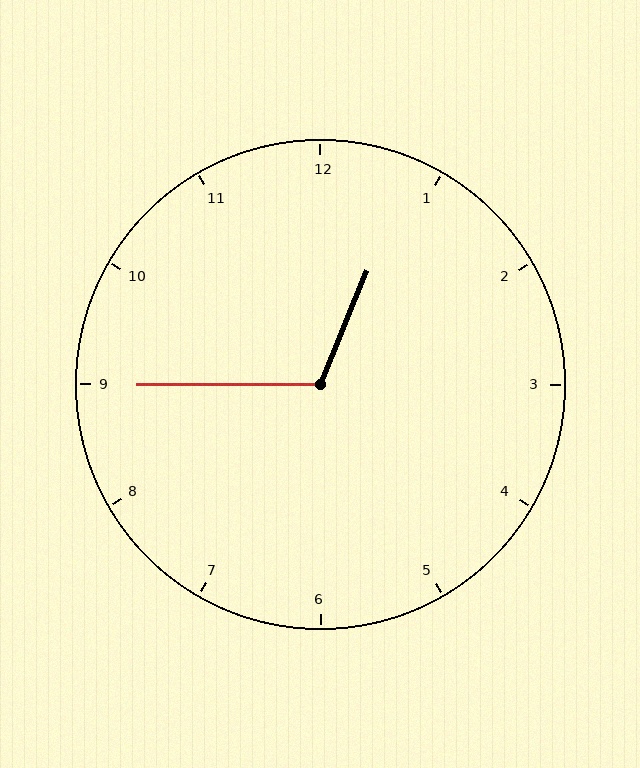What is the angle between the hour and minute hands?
Approximately 112 degrees.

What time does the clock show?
12:45.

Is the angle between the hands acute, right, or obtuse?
It is obtuse.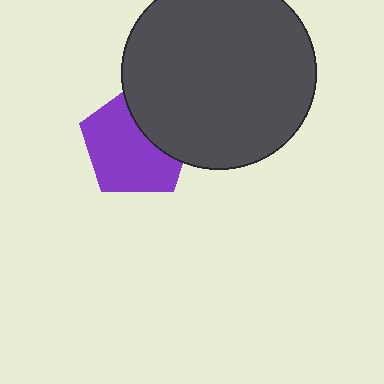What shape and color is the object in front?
The object in front is a dark gray circle.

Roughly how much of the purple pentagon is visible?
Most of it is visible (roughly 66%).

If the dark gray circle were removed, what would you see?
You would see the complete purple pentagon.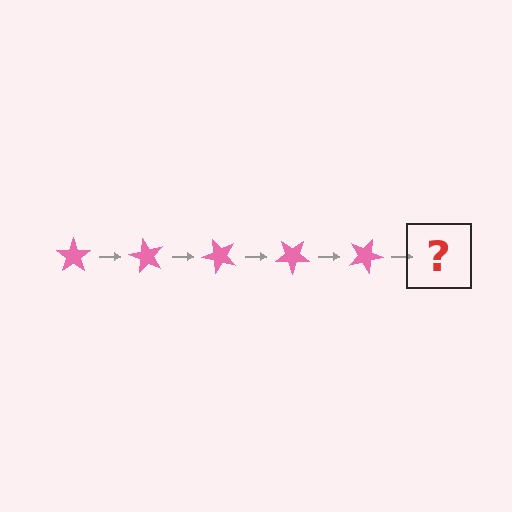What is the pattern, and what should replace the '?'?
The pattern is that the star rotates 60 degrees each step. The '?' should be a pink star rotated 300 degrees.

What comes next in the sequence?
The next element should be a pink star rotated 300 degrees.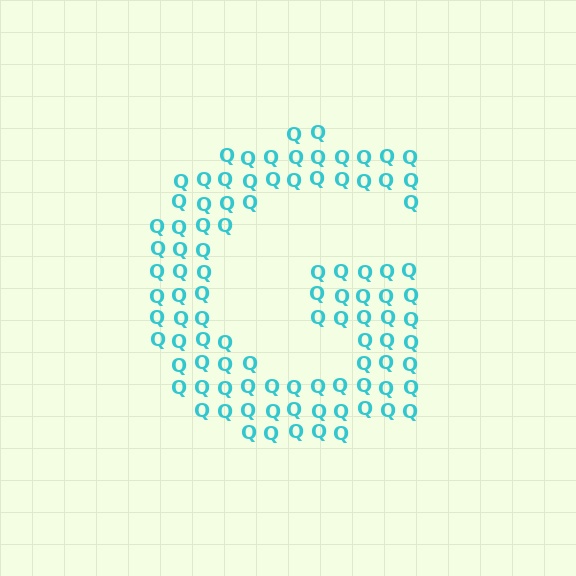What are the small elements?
The small elements are letter Q's.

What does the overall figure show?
The overall figure shows the letter G.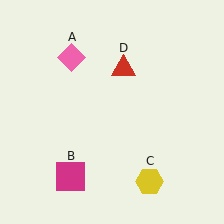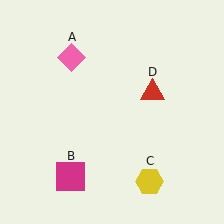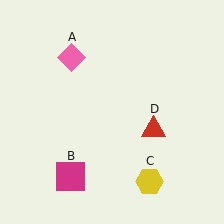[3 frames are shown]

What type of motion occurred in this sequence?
The red triangle (object D) rotated clockwise around the center of the scene.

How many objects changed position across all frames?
1 object changed position: red triangle (object D).